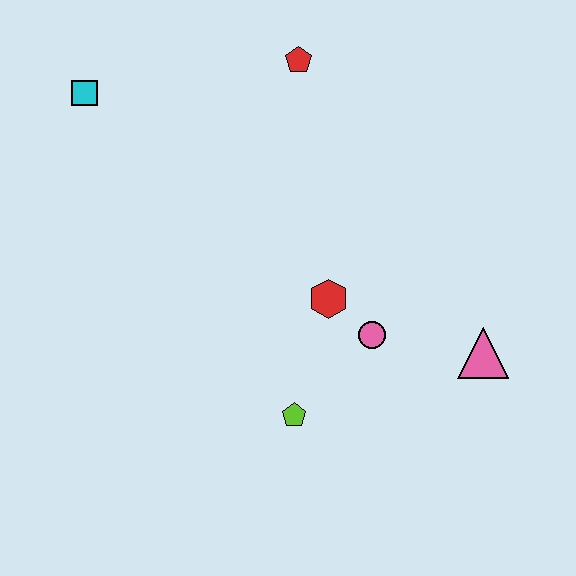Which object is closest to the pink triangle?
The pink circle is closest to the pink triangle.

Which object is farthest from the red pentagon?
The lime pentagon is farthest from the red pentagon.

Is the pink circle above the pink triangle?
Yes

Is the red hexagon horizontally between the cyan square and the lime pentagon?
No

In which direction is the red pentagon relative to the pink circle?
The red pentagon is above the pink circle.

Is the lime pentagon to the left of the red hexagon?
Yes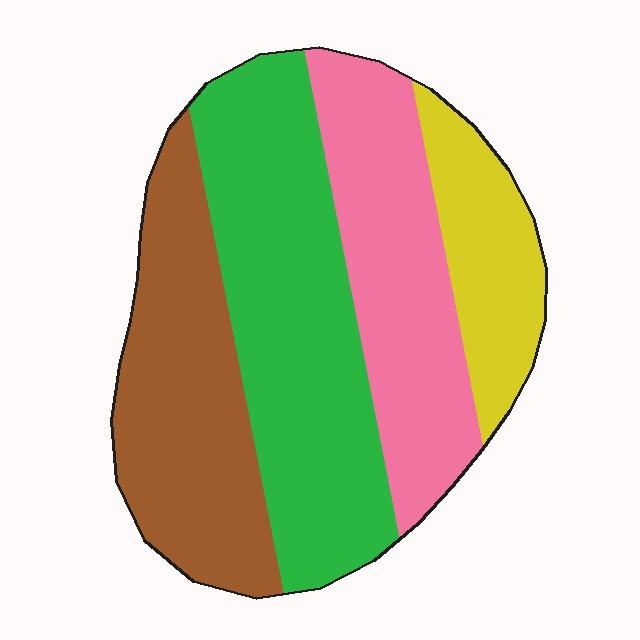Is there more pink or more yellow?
Pink.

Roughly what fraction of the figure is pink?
Pink takes up between a sixth and a third of the figure.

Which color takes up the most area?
Green, at roughly 35%.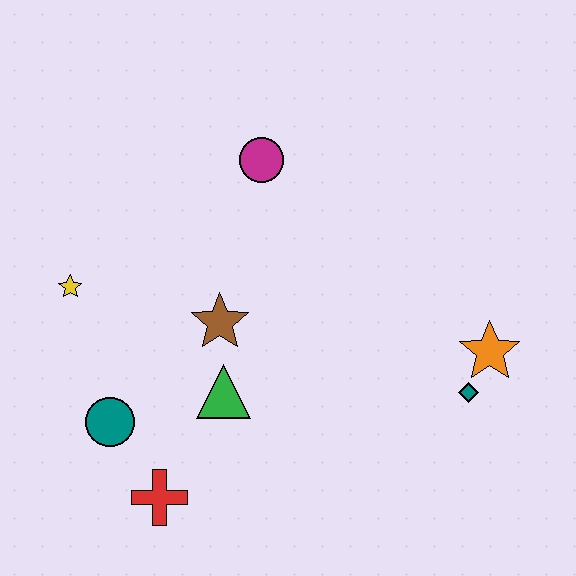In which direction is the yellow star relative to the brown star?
The yellow star is to the left of the brown star.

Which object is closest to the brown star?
The green triangle is closest to the brown star.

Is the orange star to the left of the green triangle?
No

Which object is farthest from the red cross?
The orange star is farthest from the red cross.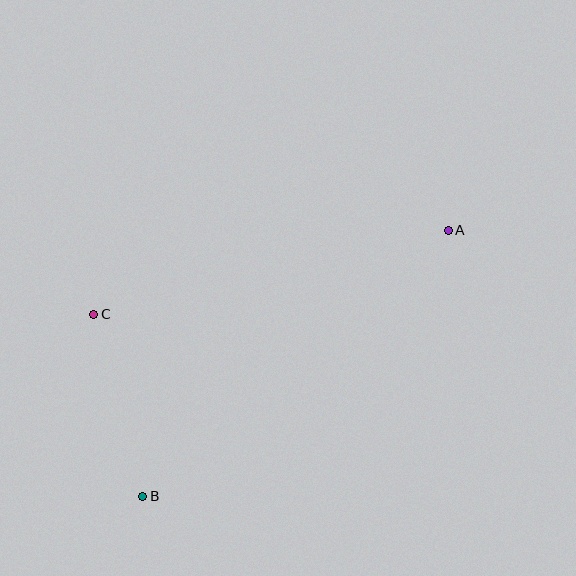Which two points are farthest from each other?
Points A and B are farthest from each other.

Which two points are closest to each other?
Points B and C are closest to each other.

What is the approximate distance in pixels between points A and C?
The distance between A and C is approximately 365 pixels.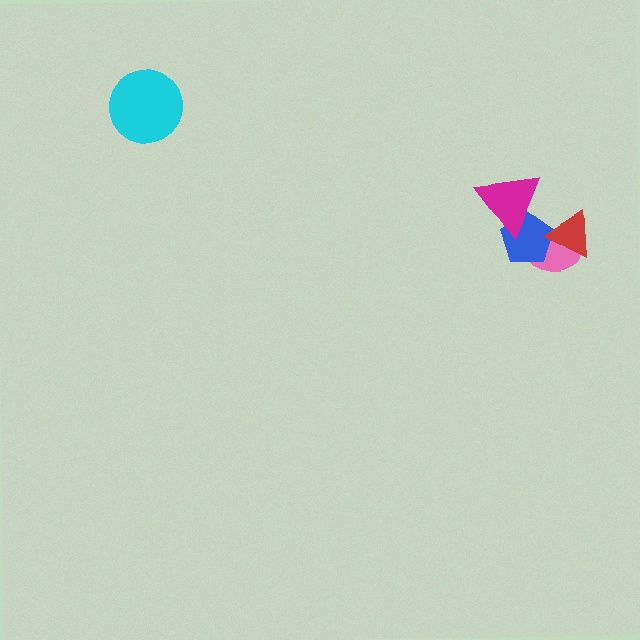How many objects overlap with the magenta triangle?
1 object overlaps with the magenta triangle.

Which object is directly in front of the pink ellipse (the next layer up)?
The blue pentagon is directly in front of the pink ellipse.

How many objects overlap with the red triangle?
2 objects overlap with the red triangle.